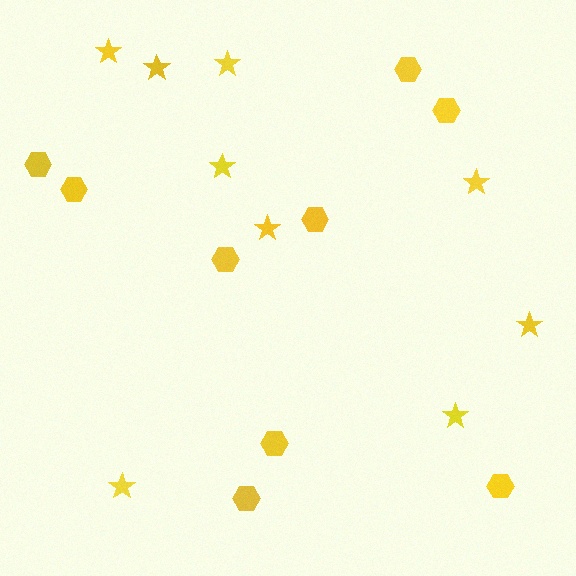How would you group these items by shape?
There are 2 groups: one group of stars (9) and one group of hexagons (9).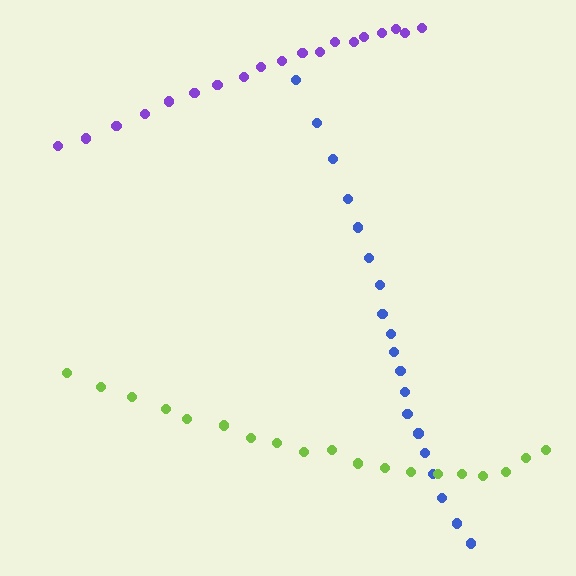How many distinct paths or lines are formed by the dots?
There are 3 distinct paths.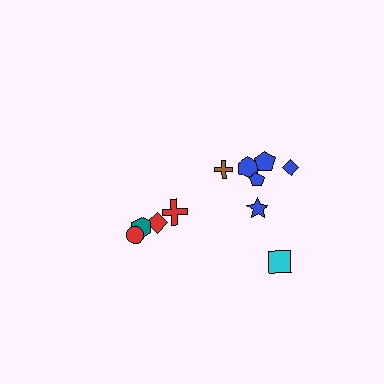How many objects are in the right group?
There are 7 objects.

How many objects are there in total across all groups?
There are 11 objects.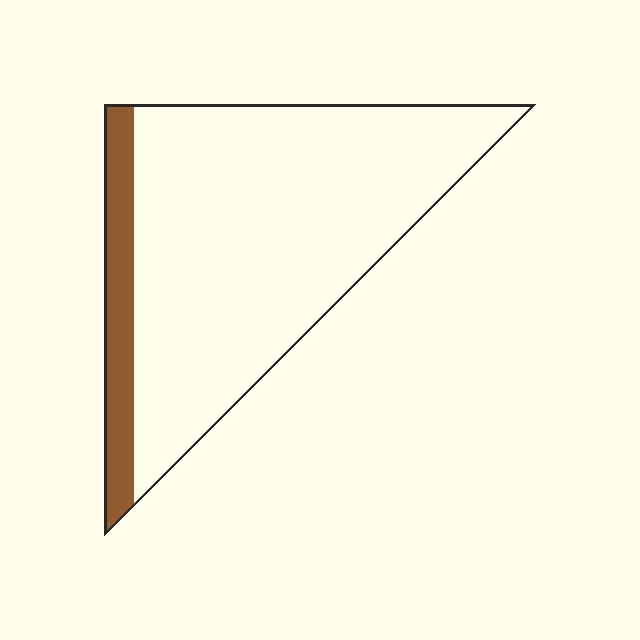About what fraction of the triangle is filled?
About one eighth (1/8).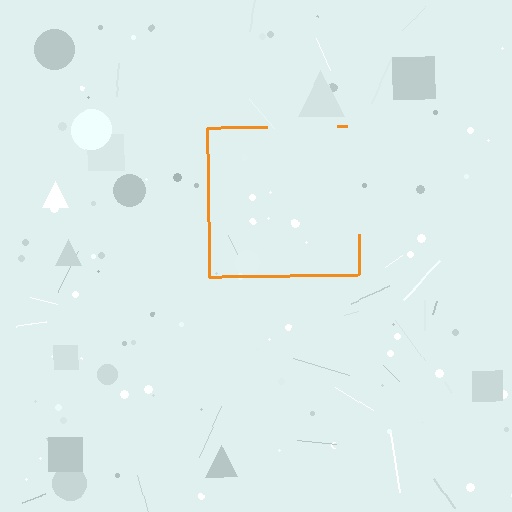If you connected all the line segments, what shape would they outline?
They would outline a square.